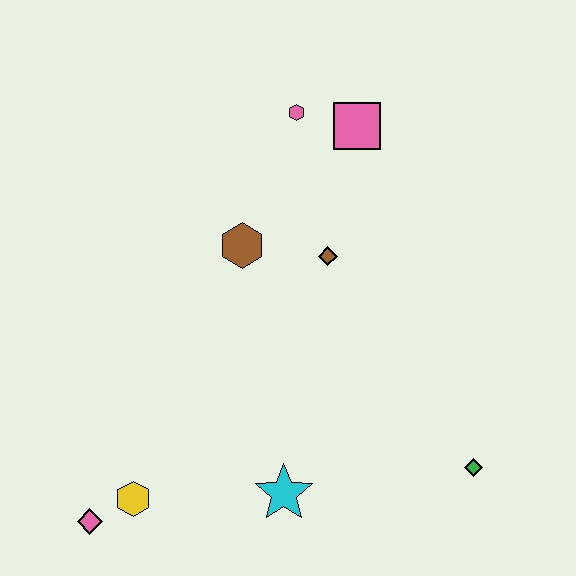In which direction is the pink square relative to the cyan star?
The pink square is above the cyan star.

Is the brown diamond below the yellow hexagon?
No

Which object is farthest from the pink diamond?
The pink square is farthest from the pink diamond.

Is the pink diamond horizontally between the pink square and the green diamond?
No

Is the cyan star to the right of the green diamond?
No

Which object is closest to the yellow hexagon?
The pink diamond is closest to the yellow hexagon.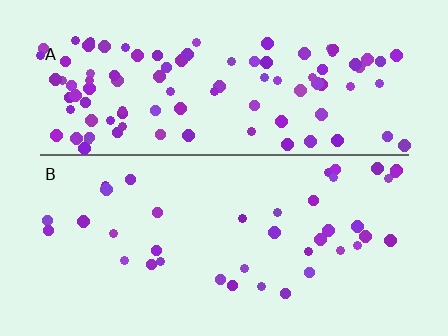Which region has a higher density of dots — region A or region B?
A (the top).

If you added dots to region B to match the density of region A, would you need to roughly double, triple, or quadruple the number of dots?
Approximately triple.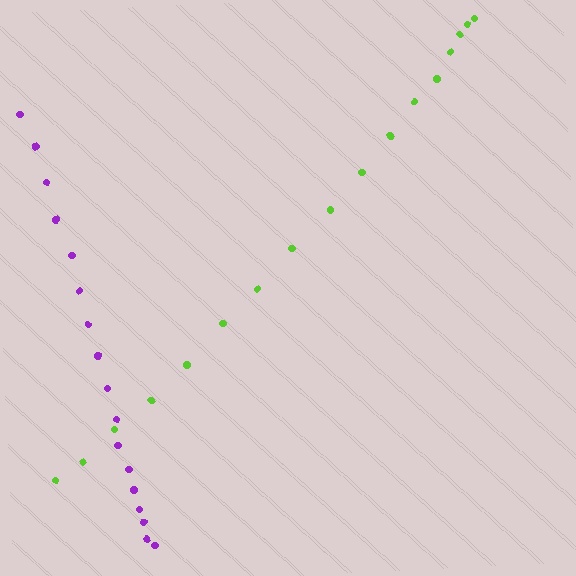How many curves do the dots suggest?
There are 2 distinct paths.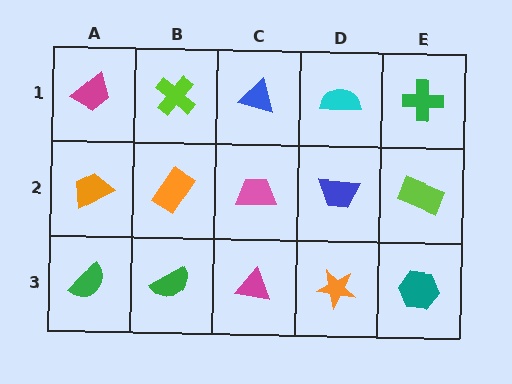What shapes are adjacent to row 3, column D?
A blue trapezoid (row 2, column D), a magenta triangle (row 3, column C), a teal hexagon (row 3, column E).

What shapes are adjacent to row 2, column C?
A blue triangle (row 1, column C), a magenta triangle (row 3, column C), an orange rectangle (row 2, column B), a blue trapezoid (row 2, column D).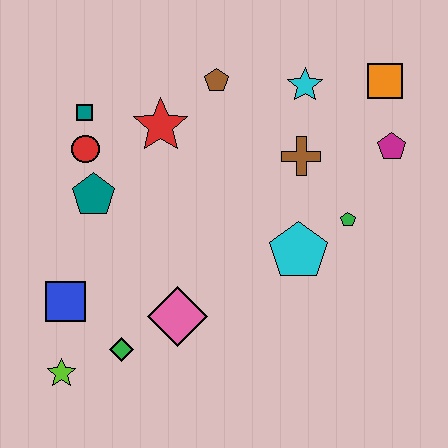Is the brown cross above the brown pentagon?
No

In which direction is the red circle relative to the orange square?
The red circle is to the left of the orange square.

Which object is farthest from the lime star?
The orange square is farthest from the lime star.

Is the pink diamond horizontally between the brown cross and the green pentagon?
No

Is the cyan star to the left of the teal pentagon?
No